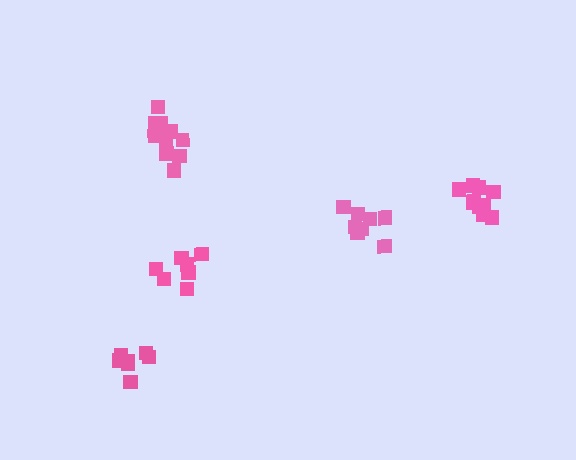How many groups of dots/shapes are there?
There are 5 groups.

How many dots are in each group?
Group 1: 10 dots, Group 2: 11 dots, Group 3: 8 dots, Group 4: 7 dots, Group 5: 7 dots (43 total).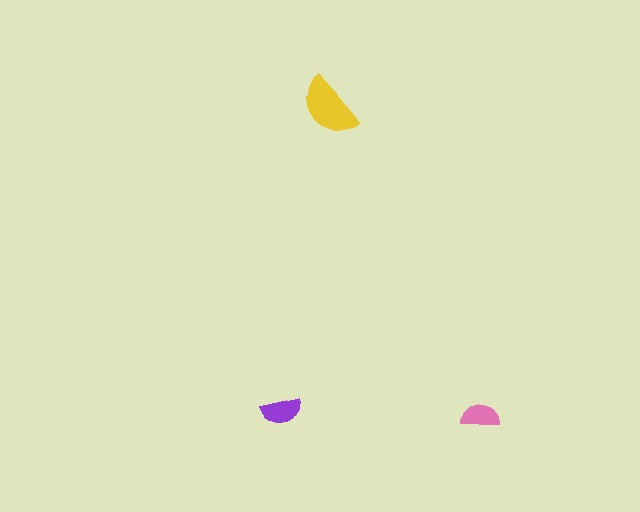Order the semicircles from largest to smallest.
the yellow one, the purple one, the pink one.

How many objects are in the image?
There are 3 objects in the image.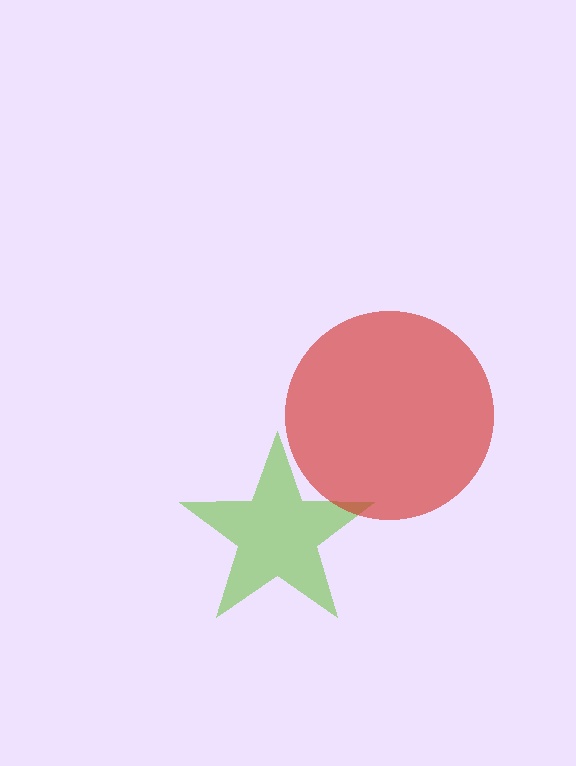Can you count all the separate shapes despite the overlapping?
Yes, there are 2 separate shapes.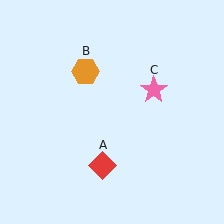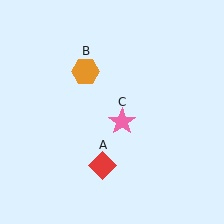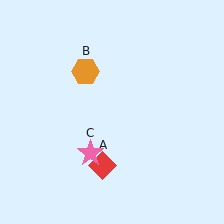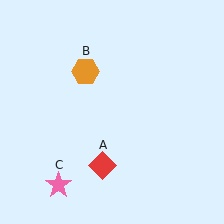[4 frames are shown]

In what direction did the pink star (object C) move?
The pink star (object C) moved down and to the left.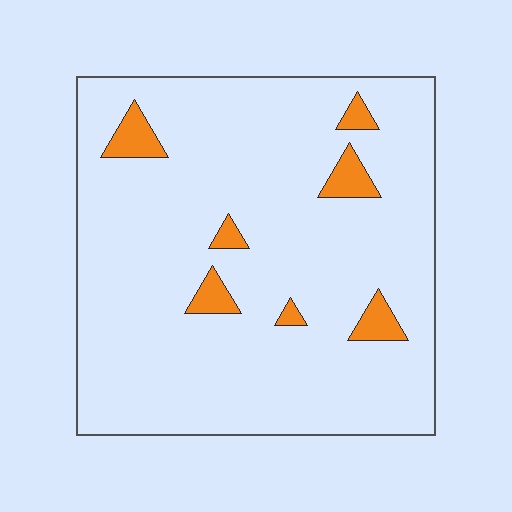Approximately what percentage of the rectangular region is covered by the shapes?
Approximately 5%.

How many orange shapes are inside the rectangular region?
7.